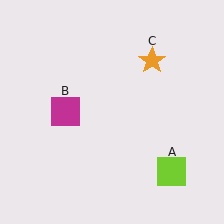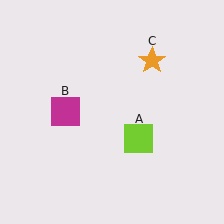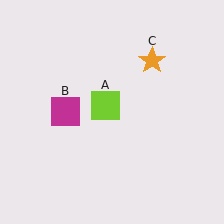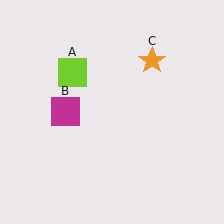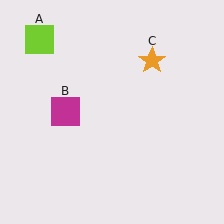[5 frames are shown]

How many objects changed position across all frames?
1 object changed position: lime square (object A).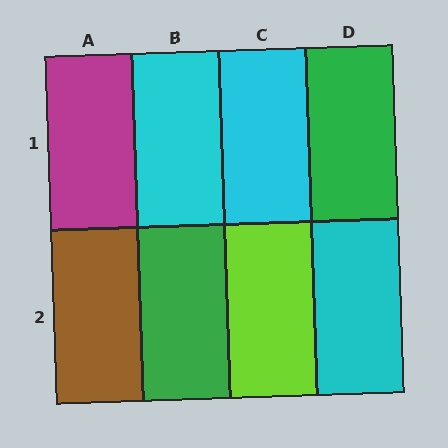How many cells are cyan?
3 cells are cyan.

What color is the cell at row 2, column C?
Lime.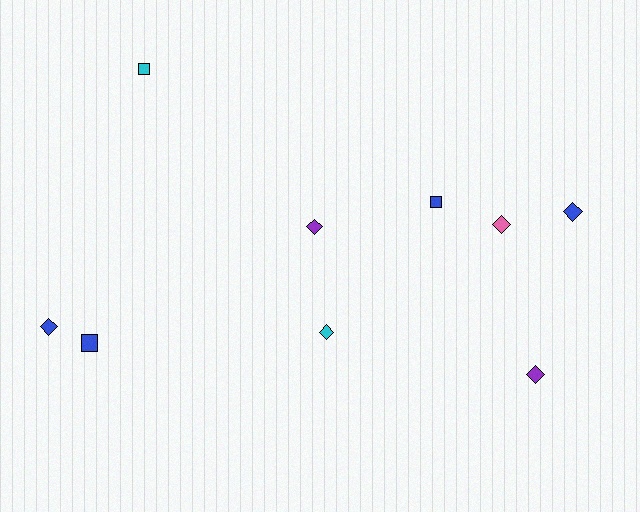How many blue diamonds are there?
There are 2 blue diamonds.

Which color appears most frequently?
Blue, with 4 objects.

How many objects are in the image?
There are 9 objects.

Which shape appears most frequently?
Diamond, with 6 objects.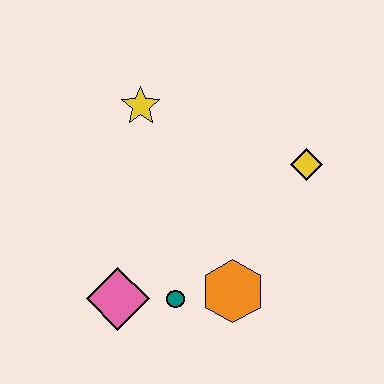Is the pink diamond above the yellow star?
No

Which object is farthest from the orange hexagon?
The yellow star is farthest from the orange hexagon.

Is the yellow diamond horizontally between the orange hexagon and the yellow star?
No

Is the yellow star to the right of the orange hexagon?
No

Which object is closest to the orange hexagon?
The teal circle is closest to the orange hexagon.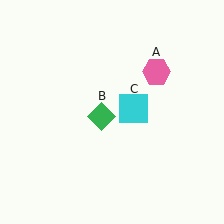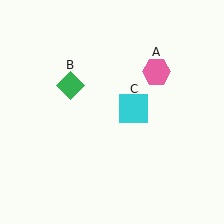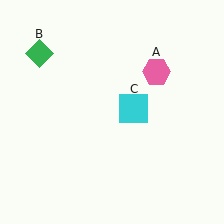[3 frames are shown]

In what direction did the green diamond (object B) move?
The green diamond (object B) moved up and to the left.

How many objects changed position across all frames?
1 object changed position: green diamond (object B).